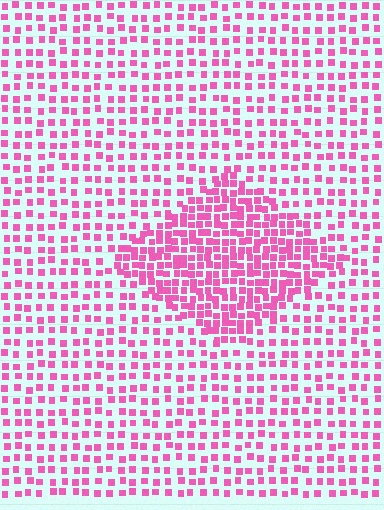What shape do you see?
I see a diamond.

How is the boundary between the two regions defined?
The boundary is defined by a change in element density (approximately 2.0x ratio). All elements are the same color, size, and shape.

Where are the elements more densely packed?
The elements are more densely packed inside the diamond boundary.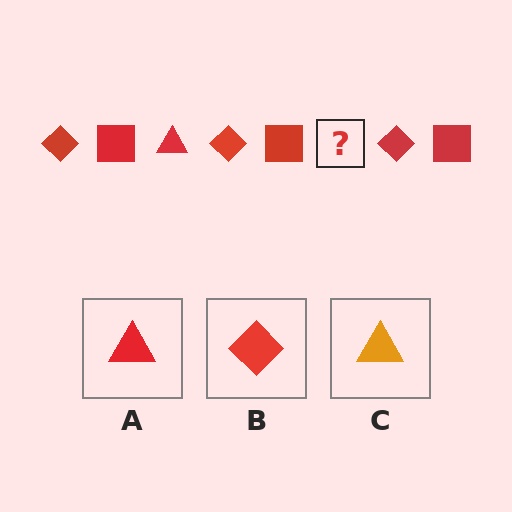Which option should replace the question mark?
Option A.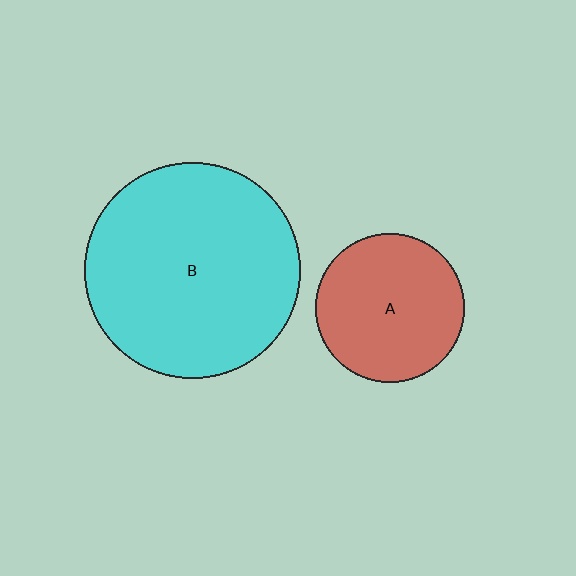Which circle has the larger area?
Circle B (cyan).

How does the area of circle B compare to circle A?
Approximately 2.1 times.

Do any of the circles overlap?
No, none of the circles overlap.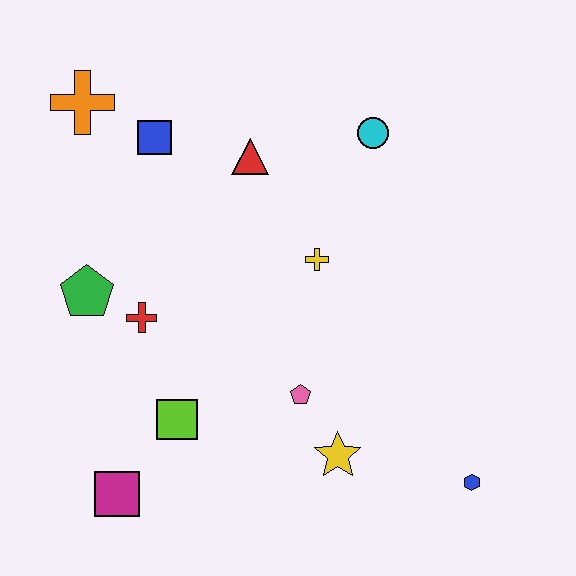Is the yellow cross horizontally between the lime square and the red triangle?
No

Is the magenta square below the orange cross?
Yes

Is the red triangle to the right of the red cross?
Yes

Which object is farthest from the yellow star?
The orange cross is farthest from the yellow star.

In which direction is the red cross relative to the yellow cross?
The red cross is to the left of the yellow cross.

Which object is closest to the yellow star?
The pink pentagon is closest to the yellow star.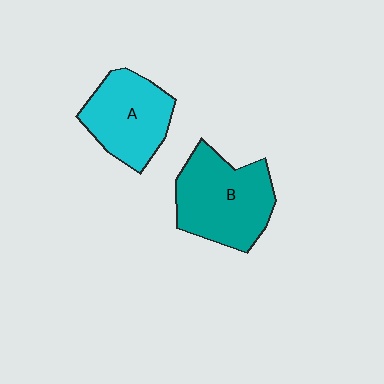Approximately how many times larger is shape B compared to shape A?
Approximately 1.2 times.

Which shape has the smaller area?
Shape A (cyan).